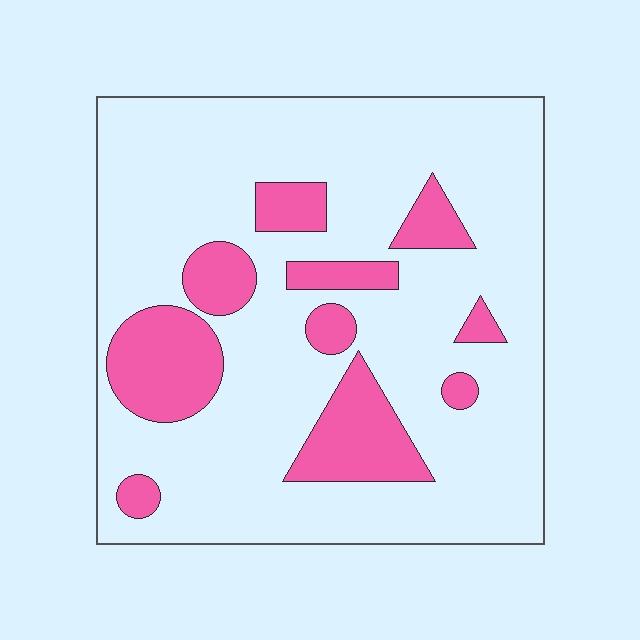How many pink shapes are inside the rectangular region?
10.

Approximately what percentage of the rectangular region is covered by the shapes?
Approximately 20%.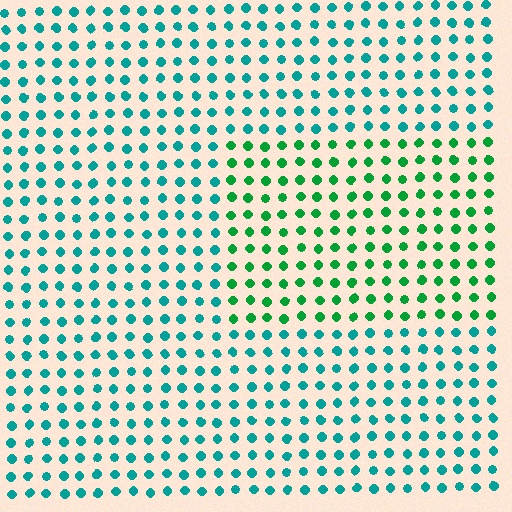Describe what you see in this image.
The image is filled with small teal elements in a uniform arrangement. A rectangle-shaped region is visible where the elements are tinted to a slightly different hue, forming a subtle color boundary.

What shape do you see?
I see a rectangle.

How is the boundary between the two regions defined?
The boundary is defined purely by a slight shift in hue (about 38 degrees). Spacing, size, and orientation are identical on both sides.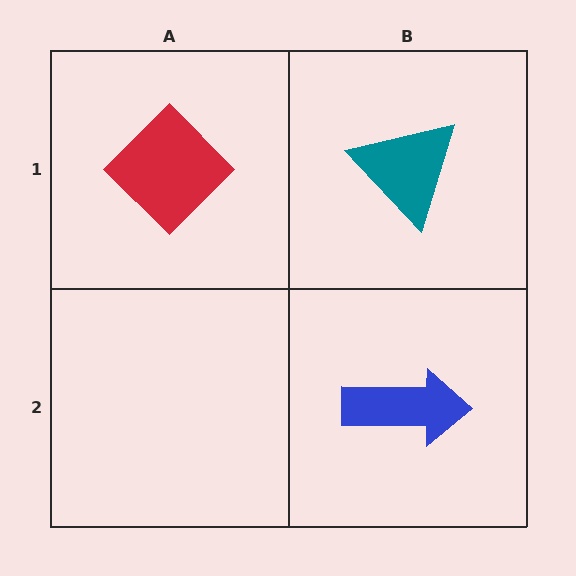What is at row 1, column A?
A red diamond.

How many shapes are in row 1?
2 shapes.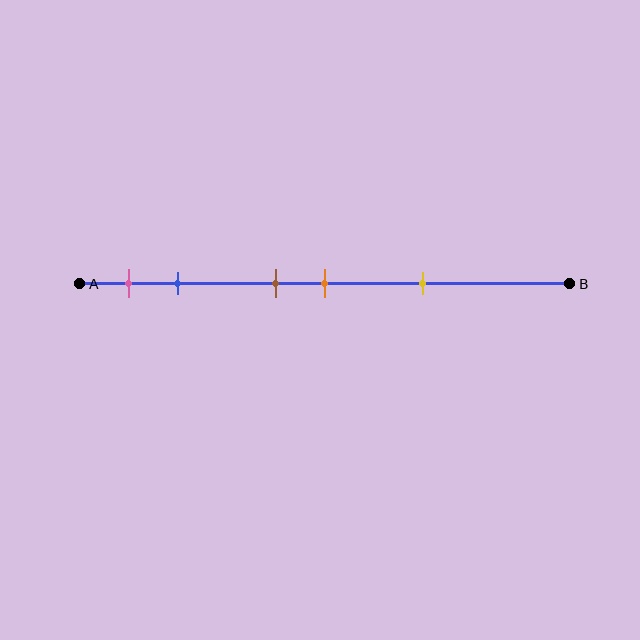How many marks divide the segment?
There are 5 marks dividing the segment.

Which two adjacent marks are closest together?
The brown and orange marks are the closest adjacent pair.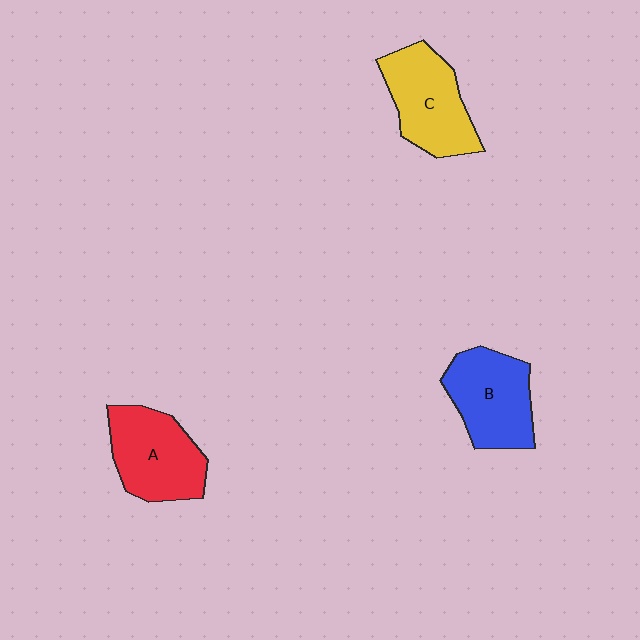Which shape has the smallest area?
Shape B (blue).